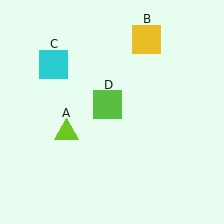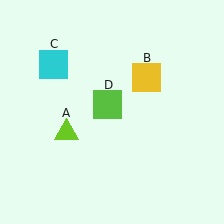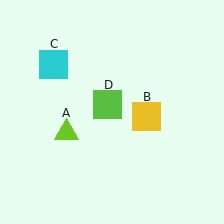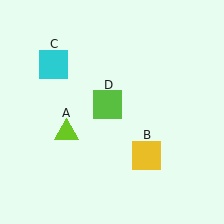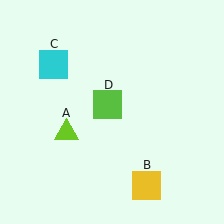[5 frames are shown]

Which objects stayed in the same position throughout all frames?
Lime triangle (object A) and cyan square (object C) and lime square (object D) remained stationary.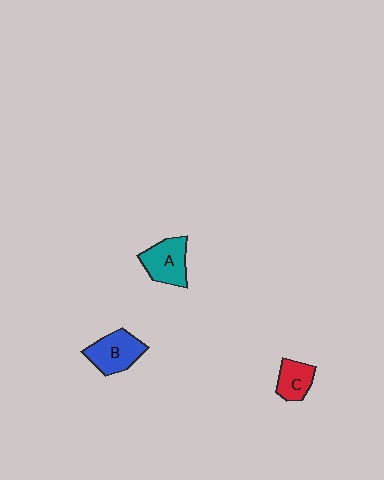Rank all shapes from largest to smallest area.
From largest to smallest: B (blue), A (teal), C (red).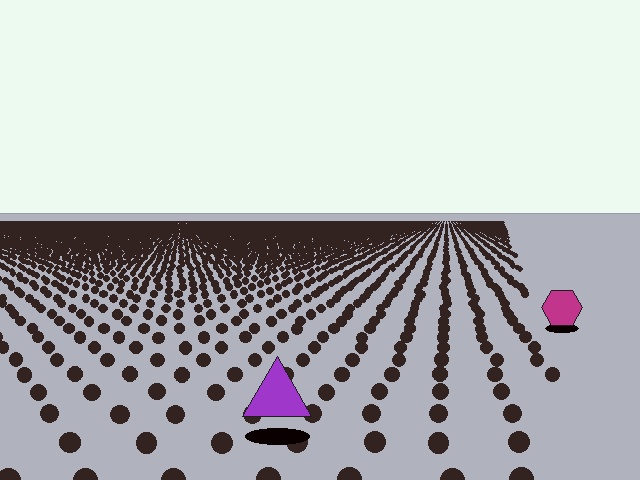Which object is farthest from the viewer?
The magenta hexagon is farthest from the viewer. It appears smaller and the ground texture around it is denser.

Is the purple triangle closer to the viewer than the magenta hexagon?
Yes. The purple triangle is closer — you can tell from the texture gradient: the ground texture is coarser near it.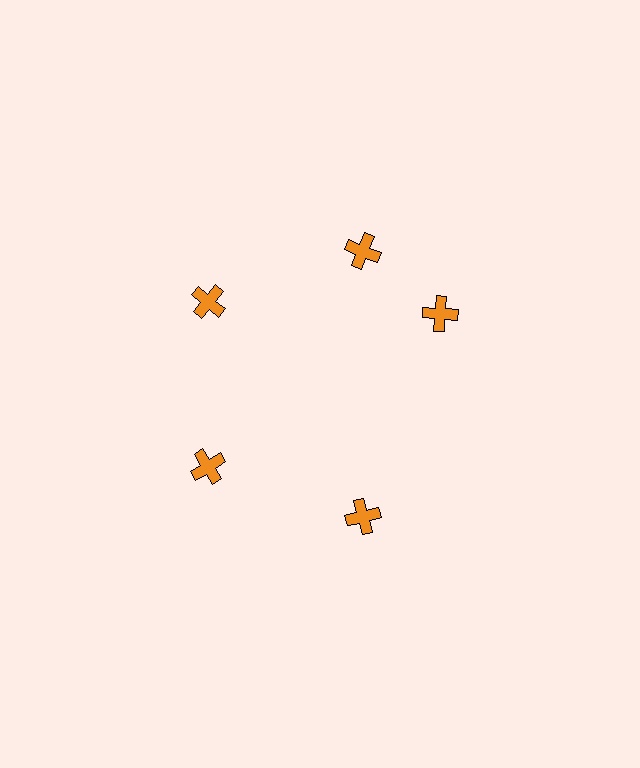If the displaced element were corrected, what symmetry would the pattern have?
It would have 5-fold rotational symmetry — the pattern would map onto itself every 72 degrees.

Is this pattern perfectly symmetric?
No. The 5 orange crosses are arranged in a ring, but one element near the 3 o'clock position is rotated out of alignment along the ring, breaking the 5-fold rotational symmetry.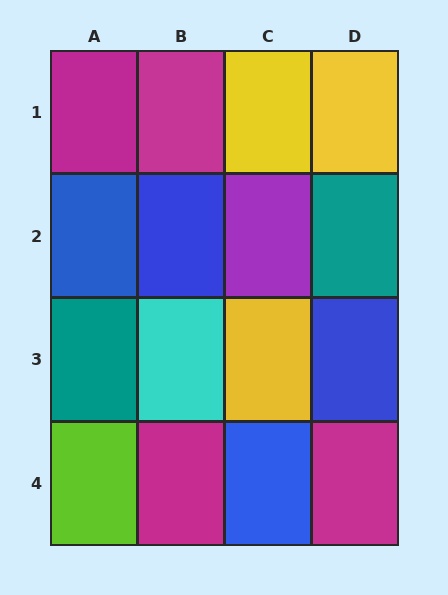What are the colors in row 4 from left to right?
Lime, magenta, blue, magenta.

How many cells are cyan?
1 cell is cyan.